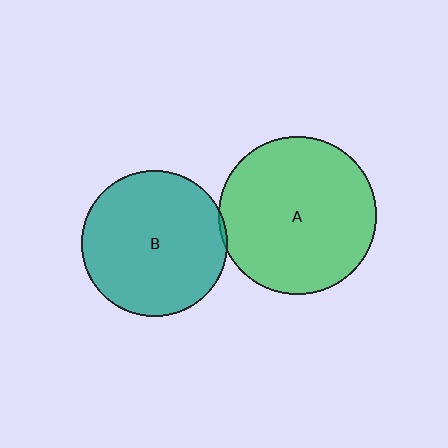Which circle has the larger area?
Circle A (green).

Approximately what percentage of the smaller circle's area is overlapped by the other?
Approximately 5%.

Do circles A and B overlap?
Yes.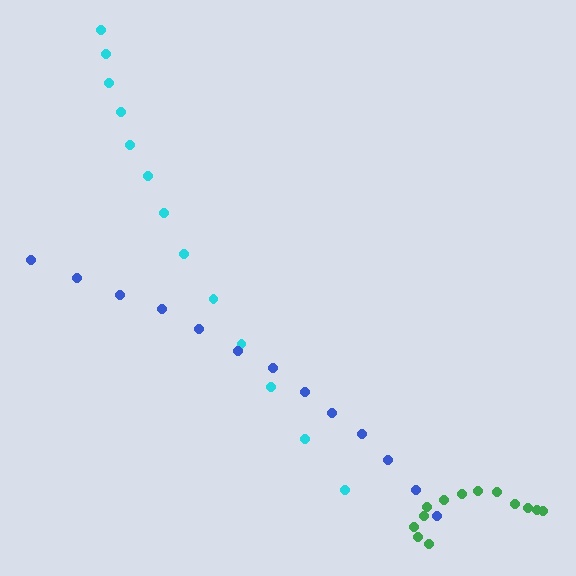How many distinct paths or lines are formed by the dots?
There are 3 distinct paths.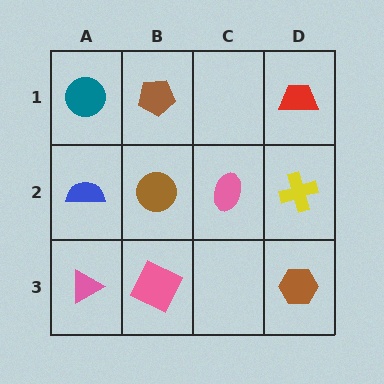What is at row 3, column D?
A brown hexagon.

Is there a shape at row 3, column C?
No, that cell is empty.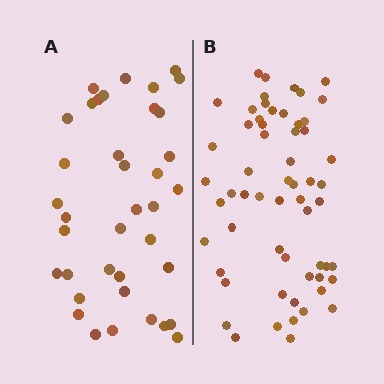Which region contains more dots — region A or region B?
Region B (the right region) has more dots.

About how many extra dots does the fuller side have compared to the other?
Region B has approximately 20 more dots than region A.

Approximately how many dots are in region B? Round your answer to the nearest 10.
About 60 dots. (The exact count is 59, which rounds to 60.)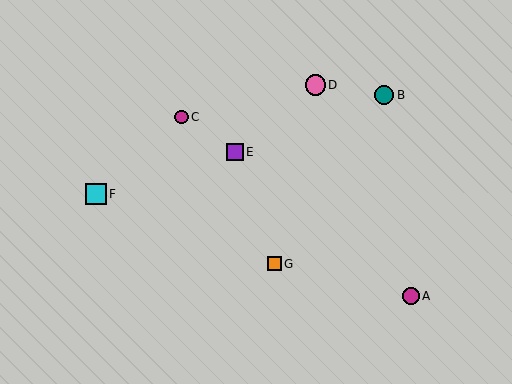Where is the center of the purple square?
The center of the purple square is at (235, 152).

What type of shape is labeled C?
Shape C is a magenta circle.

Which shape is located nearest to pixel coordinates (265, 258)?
The orange square (labeled G) at (274, 264) is nearest to that location.